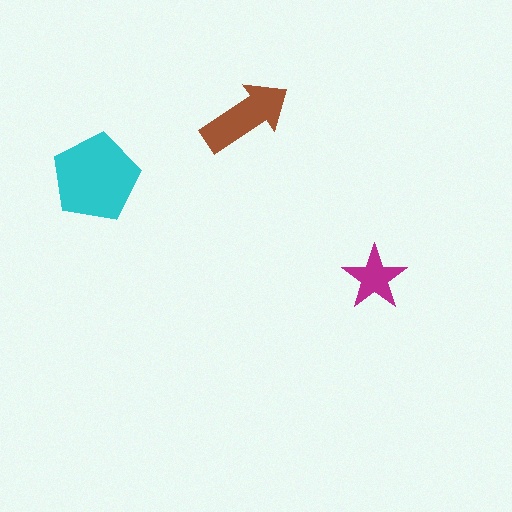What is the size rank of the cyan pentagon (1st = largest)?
1st.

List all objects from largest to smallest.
The cyan pentagon, the brown arrow, the magenta star.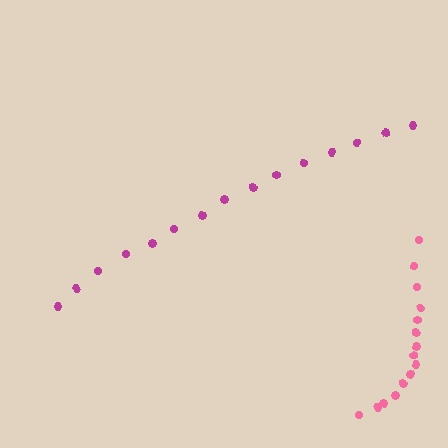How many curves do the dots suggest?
There are 2 distinct paths.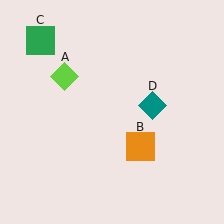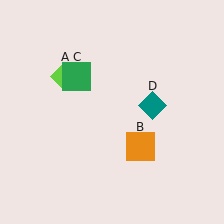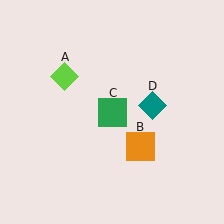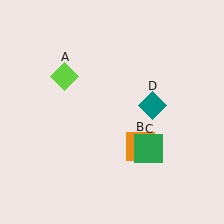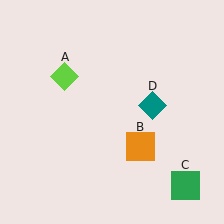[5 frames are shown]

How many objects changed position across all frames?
1 object changed position: green square (object C).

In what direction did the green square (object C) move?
The green square (object C) moved down and to the right.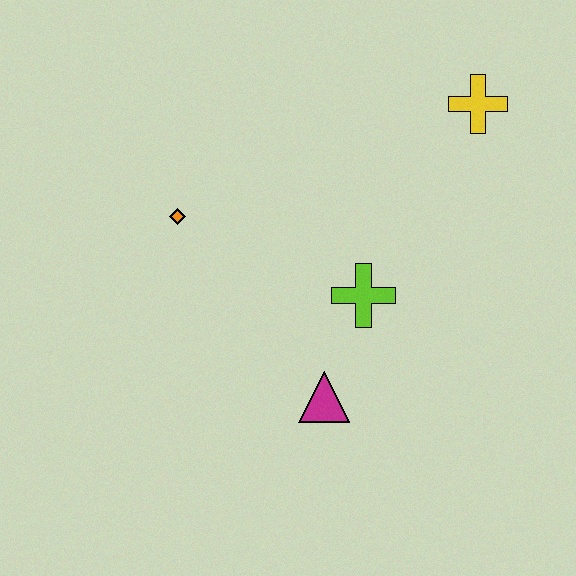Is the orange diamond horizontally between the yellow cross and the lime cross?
No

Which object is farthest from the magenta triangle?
The yellow cross is farthest from the magenta triangle.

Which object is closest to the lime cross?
The magenta triangle is closest to the lime cross.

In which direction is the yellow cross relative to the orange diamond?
The yellow cross is to the right of the orange diamond.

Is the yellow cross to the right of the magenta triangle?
Yes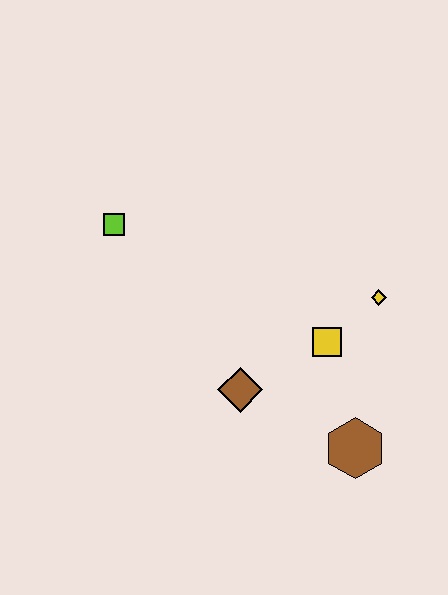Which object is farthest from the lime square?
The brown hexagon is farthest from the lime square.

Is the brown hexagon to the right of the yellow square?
Yes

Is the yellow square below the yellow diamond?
Yes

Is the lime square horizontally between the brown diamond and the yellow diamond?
No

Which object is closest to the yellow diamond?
The yellow square is closest to the yellow diamond.